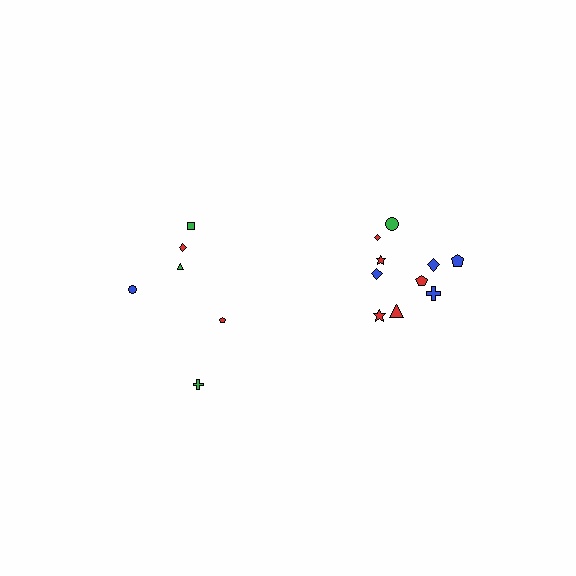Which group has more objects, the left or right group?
The right group.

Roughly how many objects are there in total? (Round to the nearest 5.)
Roughly 15 objects in total.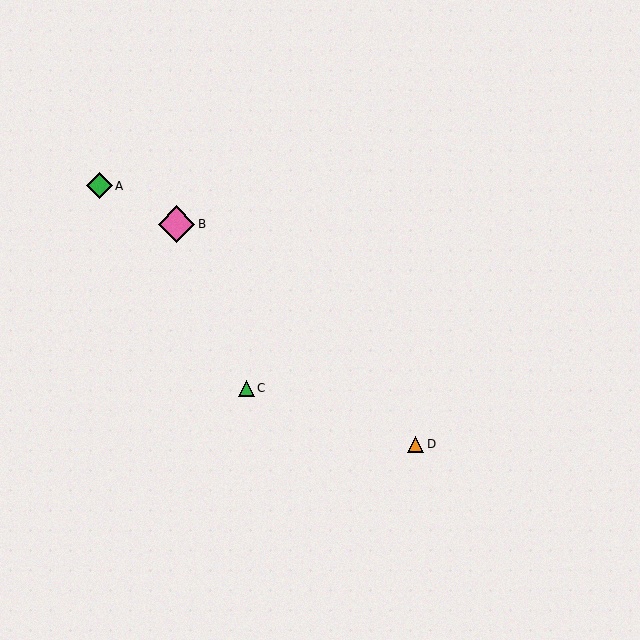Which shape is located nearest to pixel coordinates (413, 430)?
The orange triangle (labeled D) at (416, 444) is nearest to that location.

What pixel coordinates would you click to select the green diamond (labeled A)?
Click at (100, 186) to select the green diamond A.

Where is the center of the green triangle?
The center of the green triangle is at (246, 388).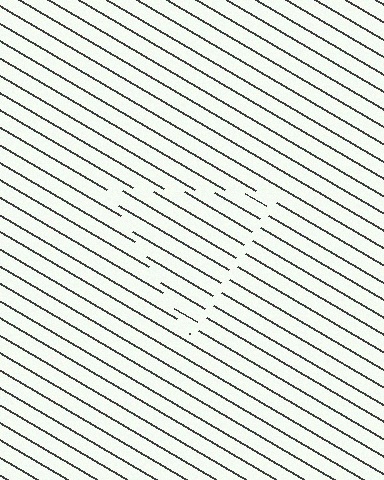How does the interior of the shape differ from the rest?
The interior of the shape contains the same grating, shifted by half a period — the contour is defined by the phase discontinuity where line-ends from the inner and outer gratings abut.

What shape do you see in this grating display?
An illusory triangle. The interior of the shape contains the same grating, shifted by half a period — the contour is defined by the phase discontinuity where line-ends from the inner and outer gratings abut.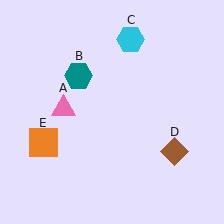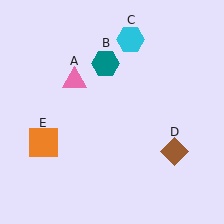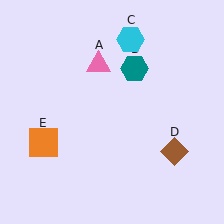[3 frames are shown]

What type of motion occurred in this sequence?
The pink triangle (object A), teal hexagon (object B) rotated clockwise around the center of the scene.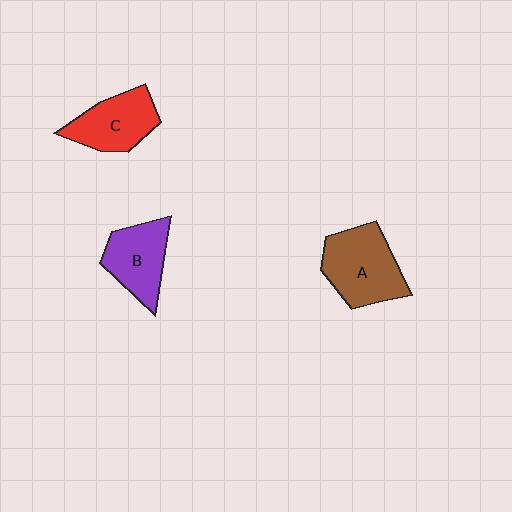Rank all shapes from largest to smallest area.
From largest to smallest: A (brown), C (red), B (purple).